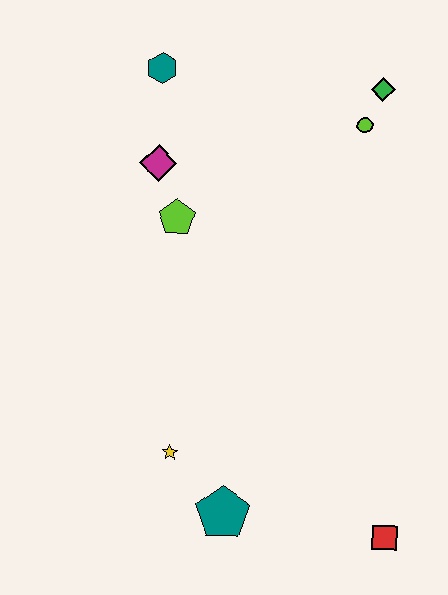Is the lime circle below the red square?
No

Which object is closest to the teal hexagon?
The magenta diamond is closest to the teal hexagon.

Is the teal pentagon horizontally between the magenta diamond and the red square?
Yes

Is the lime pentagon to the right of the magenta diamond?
Yes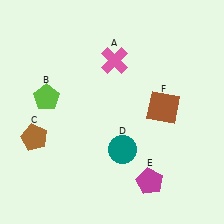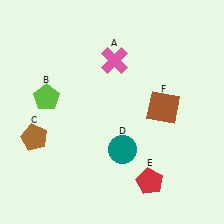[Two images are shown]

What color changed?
The pentagon (E) changed from magenta in Image 1 to red in Image 2.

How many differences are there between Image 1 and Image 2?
There is 1 difference between the two images.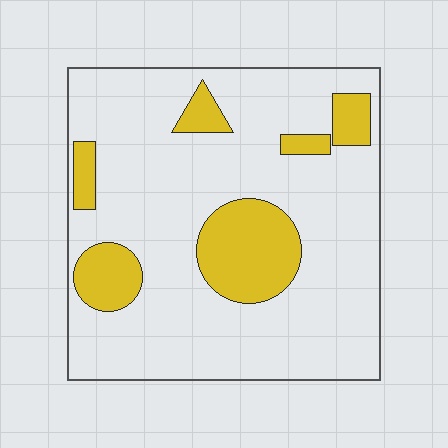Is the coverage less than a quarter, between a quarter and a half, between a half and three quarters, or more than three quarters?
Less than a quarter.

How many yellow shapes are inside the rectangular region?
6.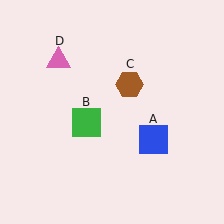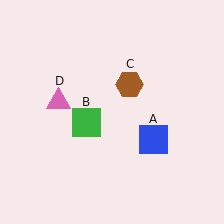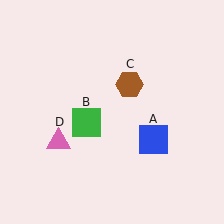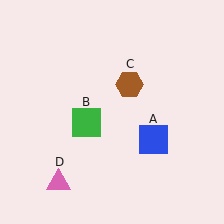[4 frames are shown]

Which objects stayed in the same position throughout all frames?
Blue square (object A) and green square (object B) and brown hexagon (object C) remained stationary.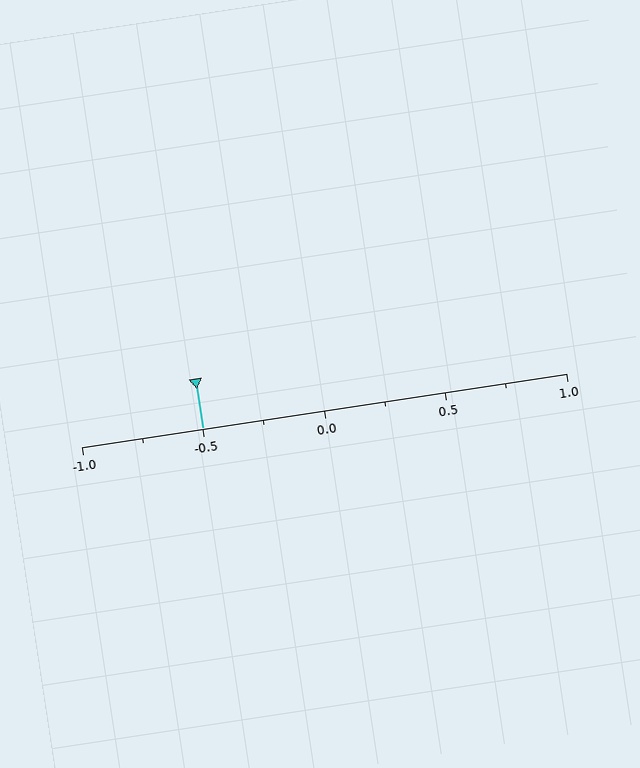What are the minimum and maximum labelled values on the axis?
The axis runs from -1.0 to 1.0.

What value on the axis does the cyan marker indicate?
The marker indicates approximately -0.5.